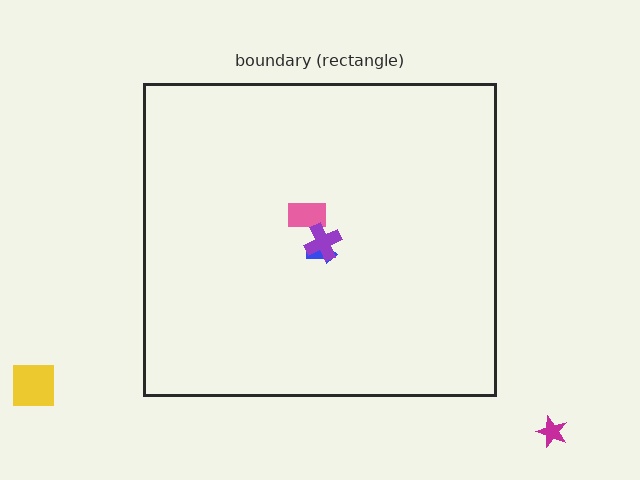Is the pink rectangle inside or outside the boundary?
Inside.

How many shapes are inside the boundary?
3 inside, 2 outside.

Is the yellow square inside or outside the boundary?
Outside.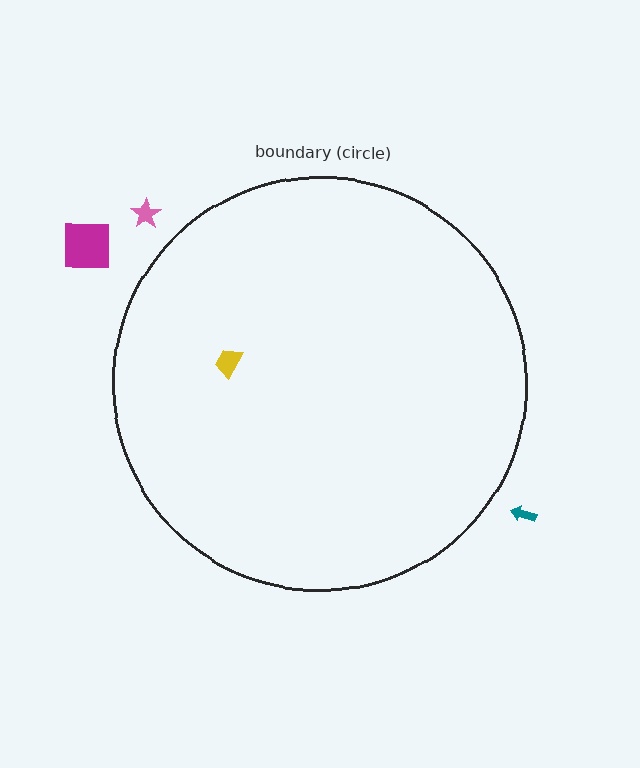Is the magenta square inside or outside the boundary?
Outside.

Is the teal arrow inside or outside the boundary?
Outside.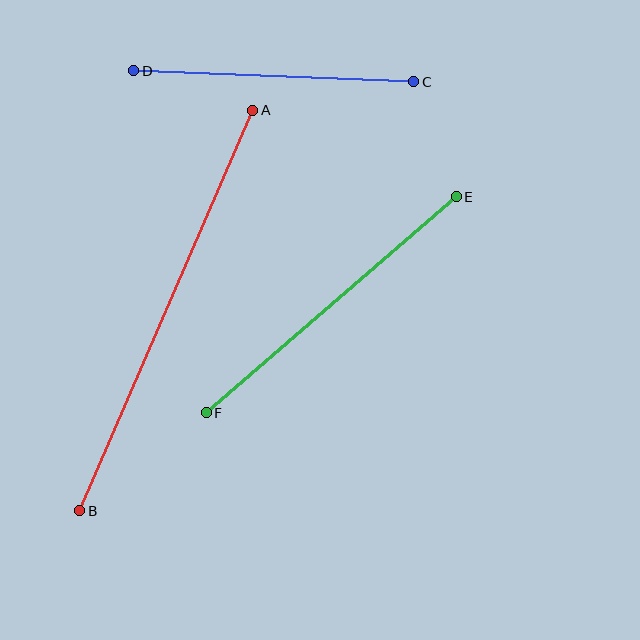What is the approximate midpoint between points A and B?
The midpoint is at approximately (166, 310) pixels.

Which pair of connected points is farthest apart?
Points A and B are farthest apart.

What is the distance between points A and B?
The distance is approximately 436 pixels.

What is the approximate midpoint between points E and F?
The midpoint is at approximately (331, 305) pixels.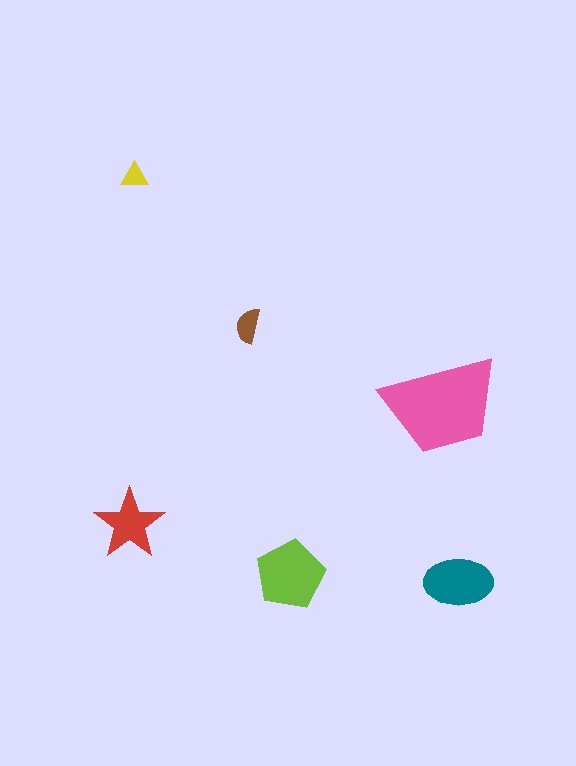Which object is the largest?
The pink trapezoid.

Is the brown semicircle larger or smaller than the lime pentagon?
Smaller.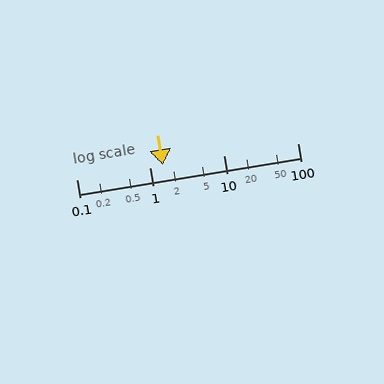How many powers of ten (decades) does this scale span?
The scale spans 3 decades, from 0.1 to 100.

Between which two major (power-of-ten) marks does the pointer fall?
The pointer is between 1 and 10.